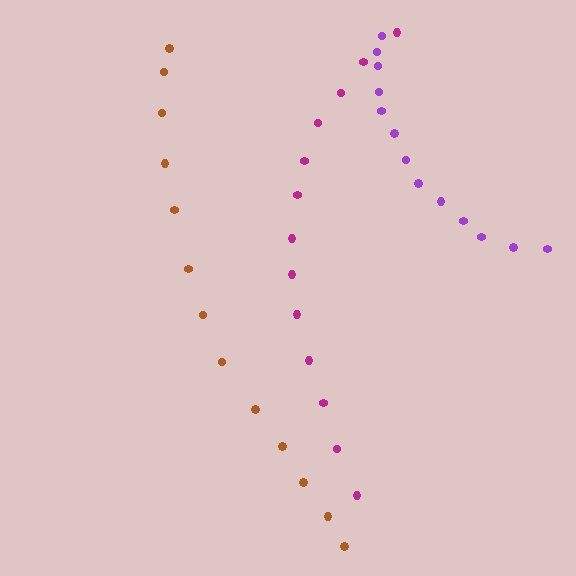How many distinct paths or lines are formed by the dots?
There are 3 distinct paths.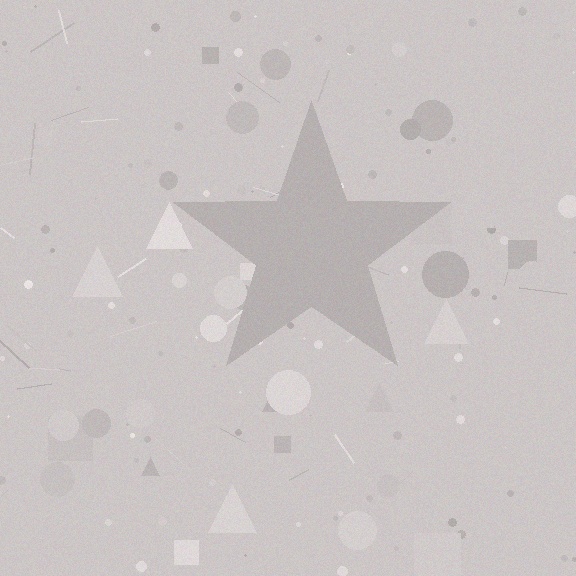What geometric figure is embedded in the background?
A star is embedded in the background.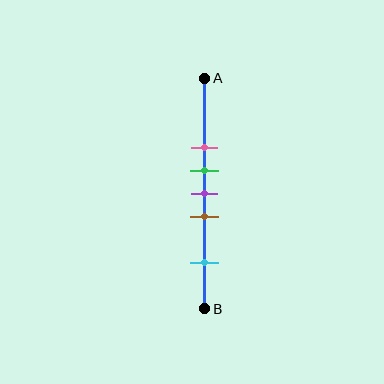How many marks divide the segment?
There are 5 marks dividing the segment.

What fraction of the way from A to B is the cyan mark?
The cyan mark is approximately 80% (0.8) of the way from A to B.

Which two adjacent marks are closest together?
The green and purple marks are the closest adjacent pair.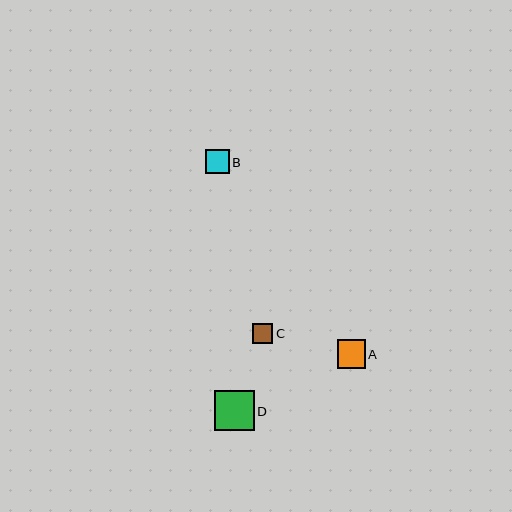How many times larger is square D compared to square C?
Square D is approximately 2.0 times the size of square C.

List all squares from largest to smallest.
From largest to smallest: D, A, B, C.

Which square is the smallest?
Square C is the smallest with a size of approximately 20 pixels.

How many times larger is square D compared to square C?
Square D is approximately 2.0 times the size of square C.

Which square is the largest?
Square D is the largest with a size of approximately 40 pixels.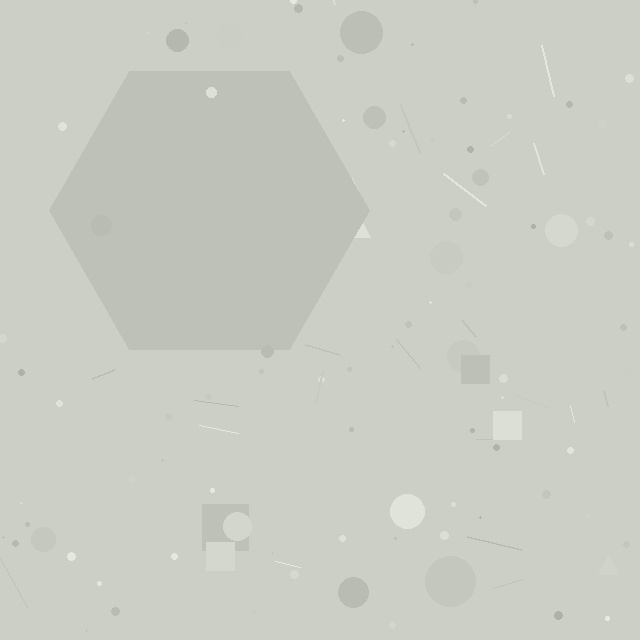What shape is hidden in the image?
A hexagon is hidden in the image.